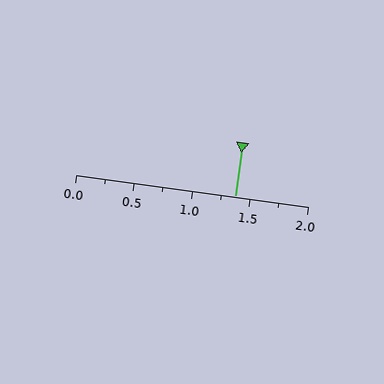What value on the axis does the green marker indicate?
The marker indicates approximately 1.38.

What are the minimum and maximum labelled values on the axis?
The axis runs from 0.0 to 2.0.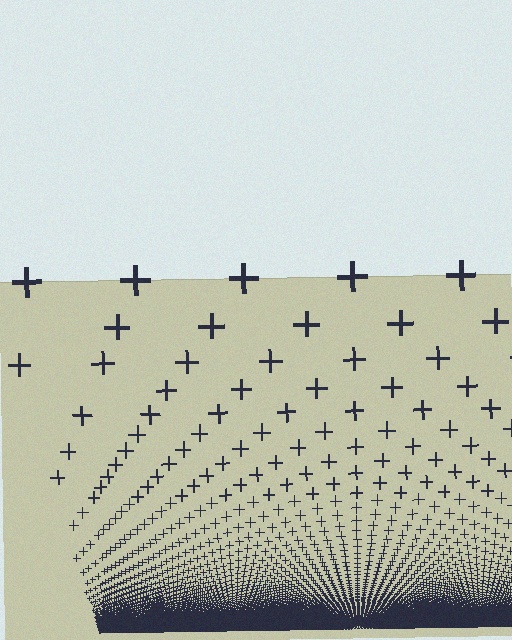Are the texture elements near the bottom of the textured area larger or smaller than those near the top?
Smaller. The gradient is inverted — elements near the bottom are smaller and denser.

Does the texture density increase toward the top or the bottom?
Density increases toward the bottom.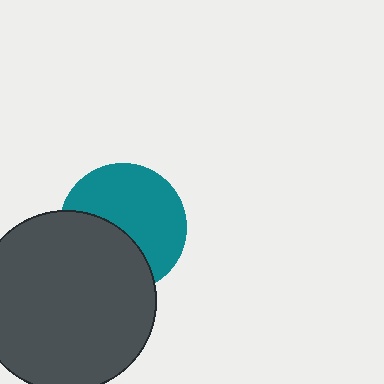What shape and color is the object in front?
The object in front is a dark gray circle.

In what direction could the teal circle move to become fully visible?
The teal circle could move up. That would shift it out from behind the dark gray circle entirely.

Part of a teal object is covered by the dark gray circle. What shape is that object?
It is a circle.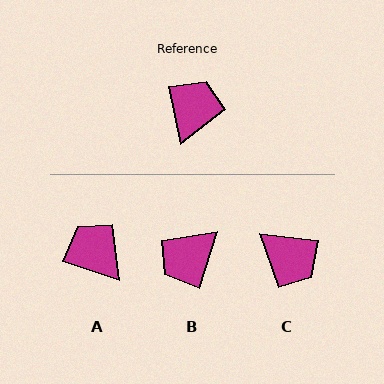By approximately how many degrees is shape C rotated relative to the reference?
Approximately 108 degrees clockwise.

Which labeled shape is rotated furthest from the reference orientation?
B, about 150 degrees away.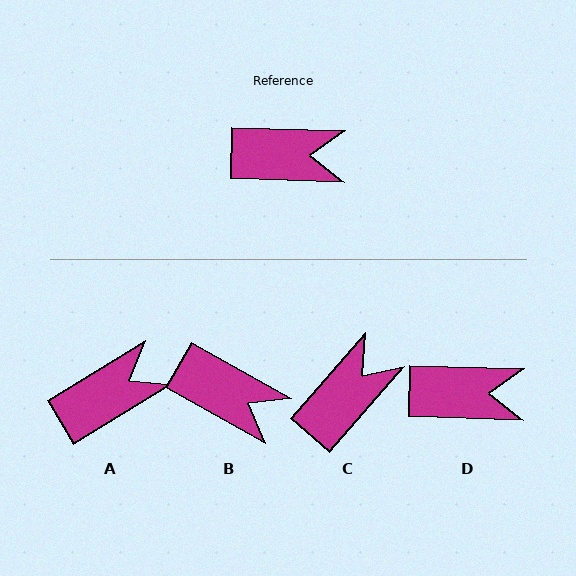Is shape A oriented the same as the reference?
No, it is off by about 33 degrees.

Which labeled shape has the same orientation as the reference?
D.